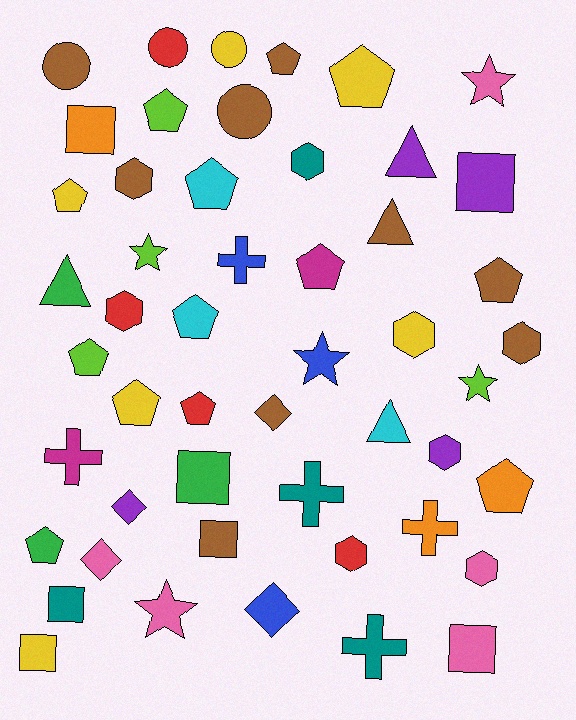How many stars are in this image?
There are 5 stars.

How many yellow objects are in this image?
There are 6 yellow objects.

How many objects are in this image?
There are 50 objects.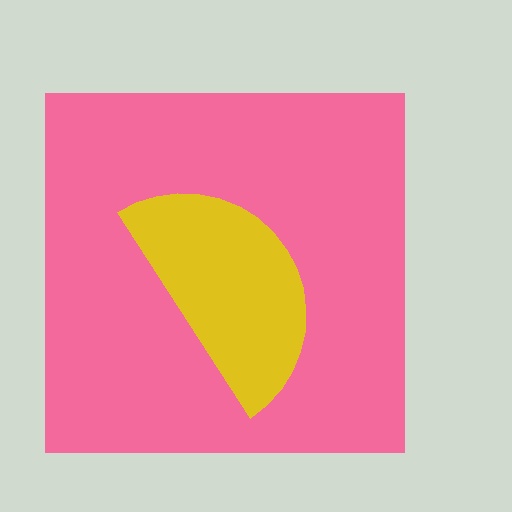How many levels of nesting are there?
2.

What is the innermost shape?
The yellow semicircle.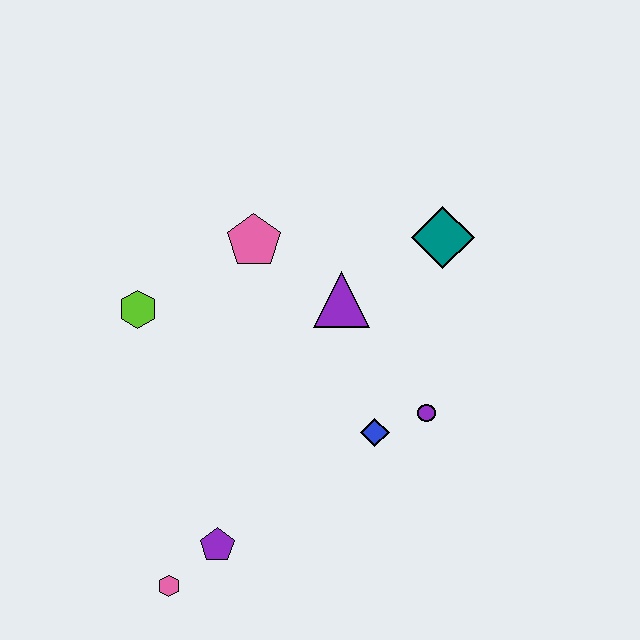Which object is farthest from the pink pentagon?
The pink hexagon is farthest from the pink pentagon.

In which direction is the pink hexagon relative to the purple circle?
The pink hexagon is to the left of the purple circle.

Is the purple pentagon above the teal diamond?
No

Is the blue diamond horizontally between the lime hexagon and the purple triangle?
No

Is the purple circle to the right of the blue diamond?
Yes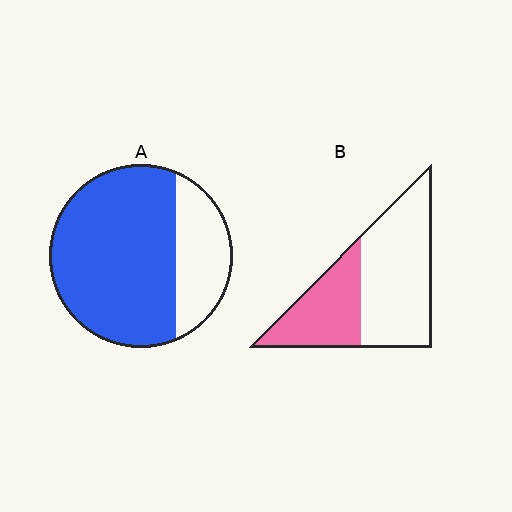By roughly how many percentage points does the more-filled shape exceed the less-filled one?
By roughly 35 percentage points (A over B).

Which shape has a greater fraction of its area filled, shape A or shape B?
Shape A.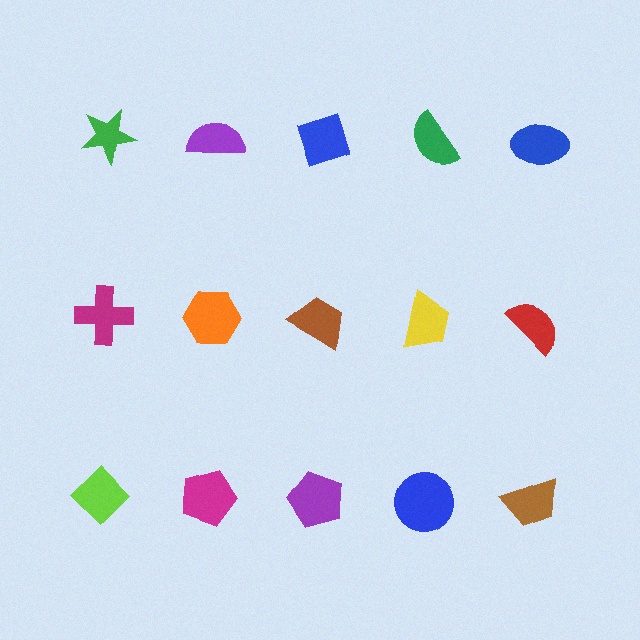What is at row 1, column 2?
A purple semicircle.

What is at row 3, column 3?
A purple pentagon.